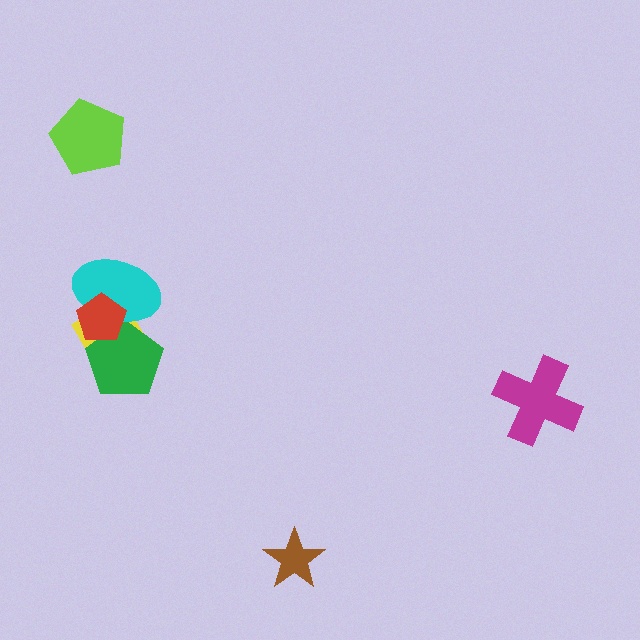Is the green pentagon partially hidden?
Yes, it is partially covered by another shape.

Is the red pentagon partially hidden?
No, no other shape covers it.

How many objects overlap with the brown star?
0 objects overlap with the brown star.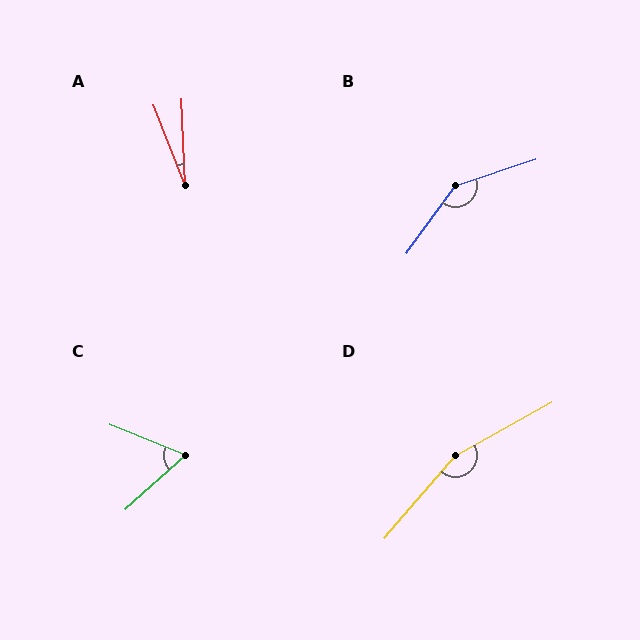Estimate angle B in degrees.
Approximately 144 degrees.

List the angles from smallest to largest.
A (19°), C (64°), B (144°), D (159°).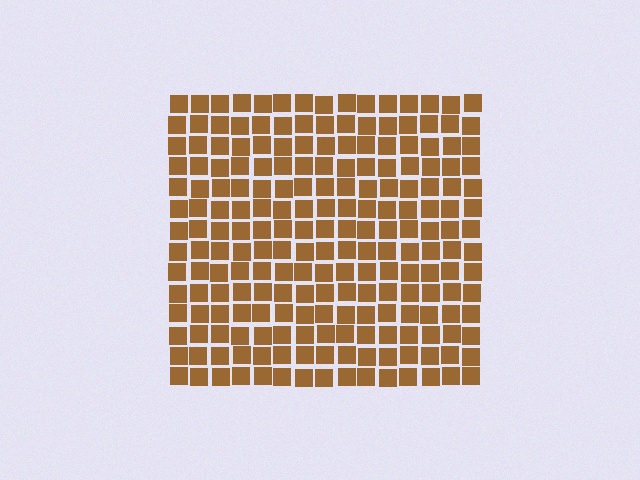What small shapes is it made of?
It is made of small squares.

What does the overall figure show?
The overall figure shows a square.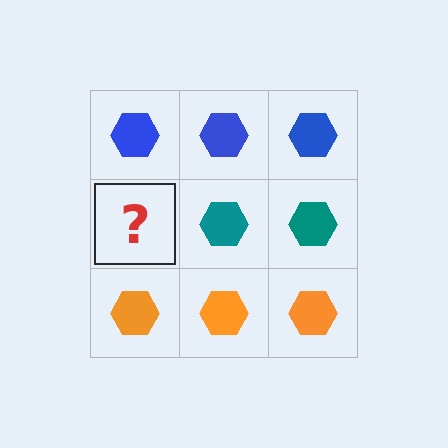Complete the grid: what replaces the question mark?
The question mark should be replaced with a teal hexagon.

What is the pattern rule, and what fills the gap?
The rule is that each row has a consistent color. The gap should be filled with a teal hexagon.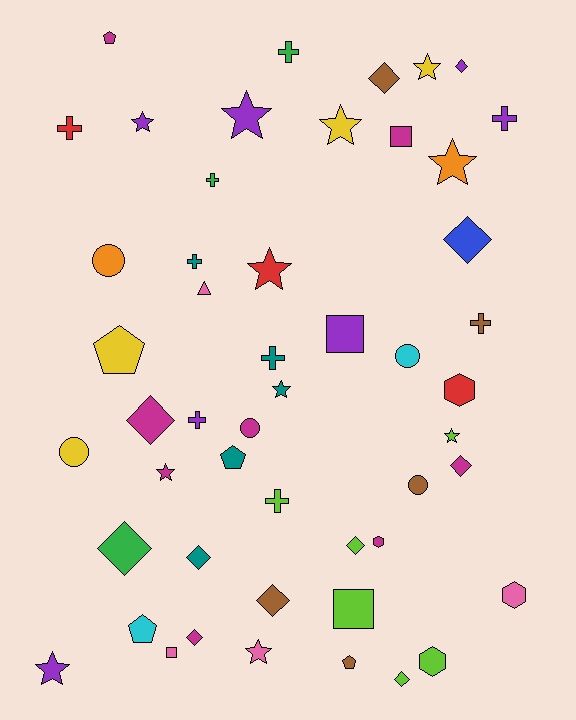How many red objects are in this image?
There are 3 red objects.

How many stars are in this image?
There are 11 stars.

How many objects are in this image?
There are 50 objects.